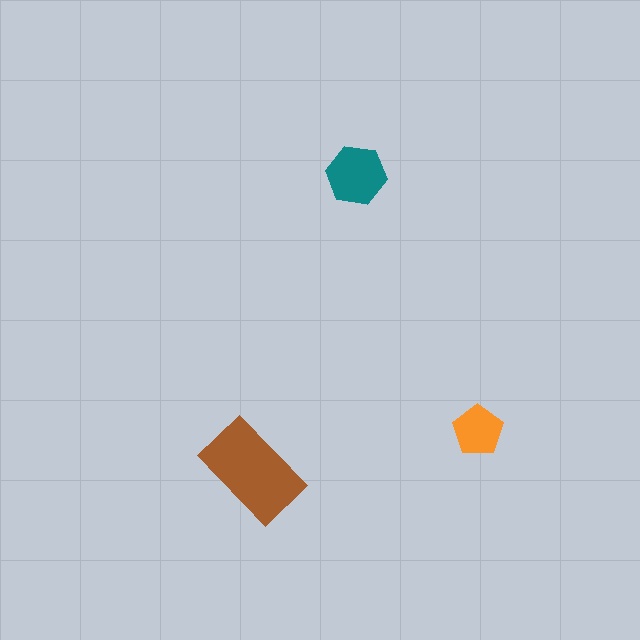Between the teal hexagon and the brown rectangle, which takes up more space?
The brown rectangle.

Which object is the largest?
The brown rectangle.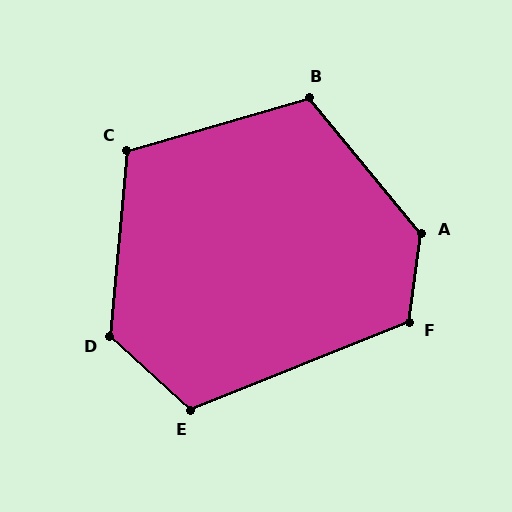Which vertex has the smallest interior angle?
C, at approximately 111 degrees.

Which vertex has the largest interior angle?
A, at approximately 133 degrees.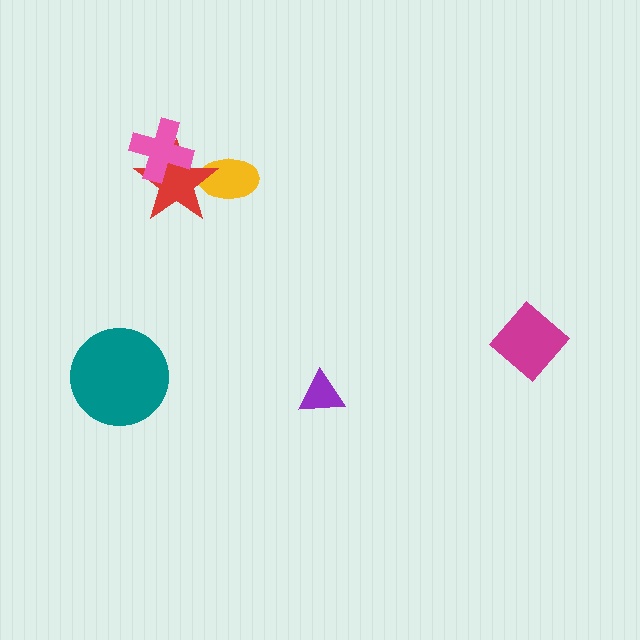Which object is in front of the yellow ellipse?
The red star is in front of the yellow ellipse.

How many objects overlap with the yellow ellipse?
1 object overlaps with the yellow ellipse.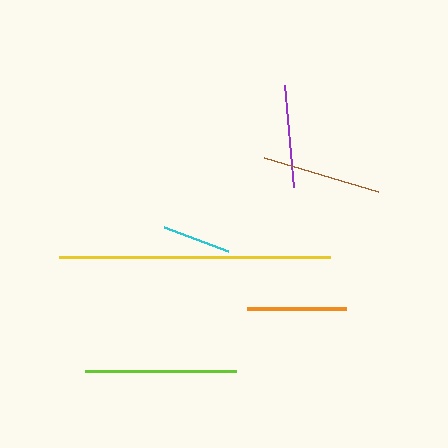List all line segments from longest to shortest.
From longest to shortest: yellow, lime, brown, purple, orange, cyan.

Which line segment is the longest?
The yellow line is the longest at approximately 270 pixels.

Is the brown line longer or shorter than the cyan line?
The brown line is longer than the cyan line.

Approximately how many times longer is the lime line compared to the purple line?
The lime line is approximately 1.5 times the length of the purple line.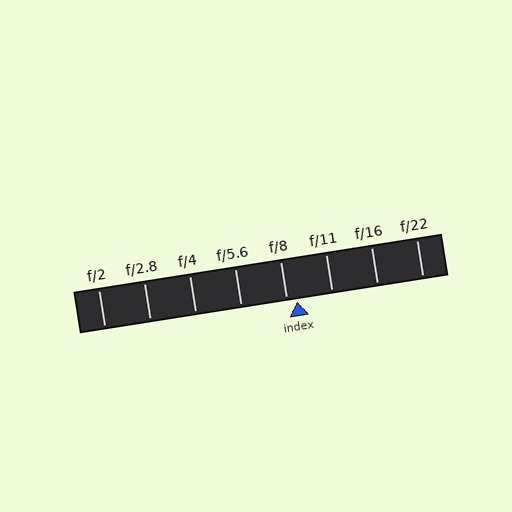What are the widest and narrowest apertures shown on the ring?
The widest aperture shown is f/2 and the narrowest is f/22.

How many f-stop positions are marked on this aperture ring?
There are 8 f-stop positions marked.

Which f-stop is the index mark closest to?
The index mark is closest to f/8.